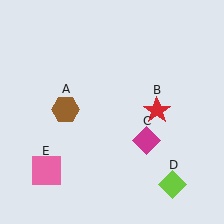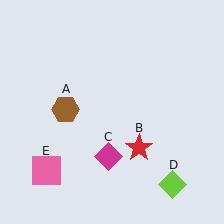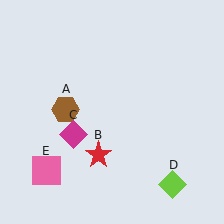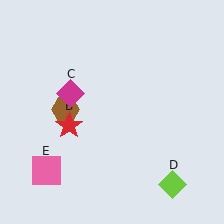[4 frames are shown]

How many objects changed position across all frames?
2 objects changed position: red star (object B), magenta diamond (object C).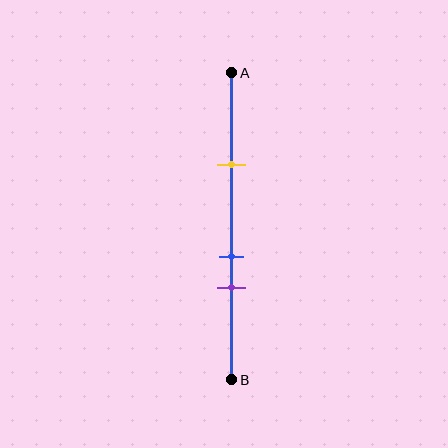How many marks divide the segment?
There are 3 marks dividing the segment.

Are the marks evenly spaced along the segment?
No, the marks are not evenly spaced.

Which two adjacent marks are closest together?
The blue and purple marks are the closest adjacent pair.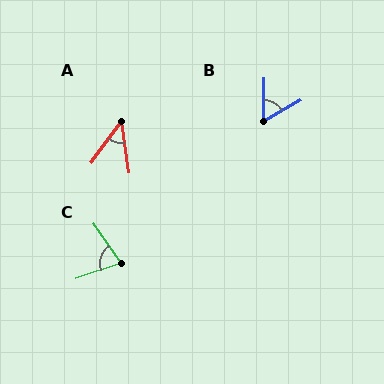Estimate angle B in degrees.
Approximately 59 degrees.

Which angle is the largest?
C, at approximately 74 degrees.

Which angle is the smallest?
A, at approximately 44 degrees.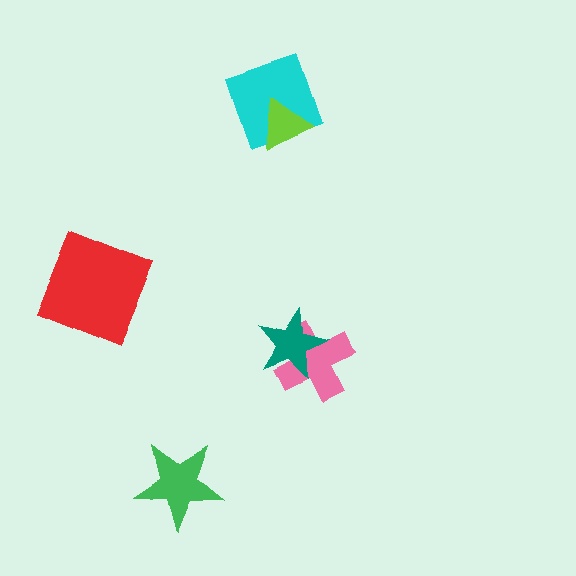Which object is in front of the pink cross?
The teal star is in front of the pink cross.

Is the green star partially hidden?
No, no other shape covers it.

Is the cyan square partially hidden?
Yes, it is partially covered by another shape.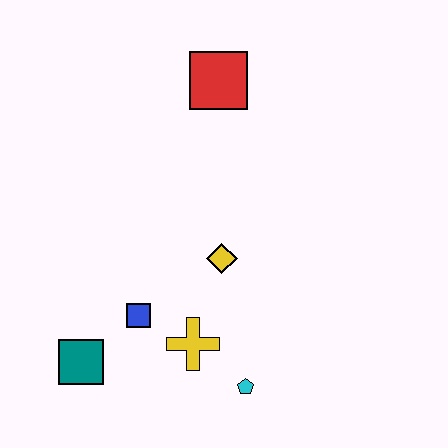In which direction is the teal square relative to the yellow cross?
The teal square is to the left of the yellow cross.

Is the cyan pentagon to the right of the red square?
Yes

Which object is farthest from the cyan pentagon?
The red square is farthest from the cyan pentagon.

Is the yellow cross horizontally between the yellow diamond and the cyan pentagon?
No